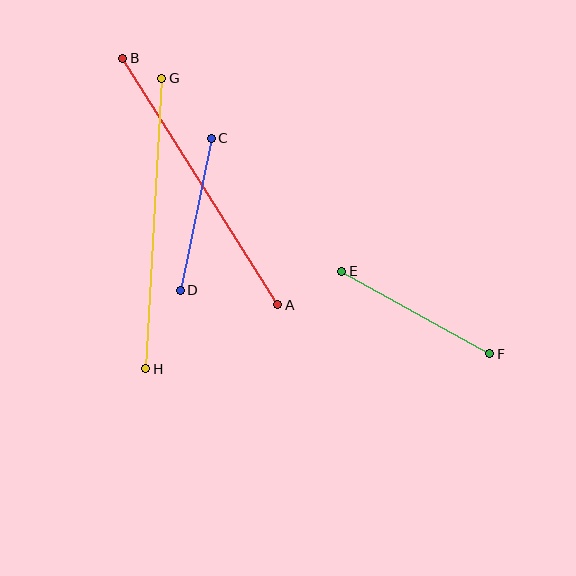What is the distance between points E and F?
The distance is approximately 169 pixels.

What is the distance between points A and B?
The distance is approximately 291 pixels.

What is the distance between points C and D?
The distance is approximately 155 pixels.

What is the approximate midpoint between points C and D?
The midpoint is at approximately (196, 214) pixels.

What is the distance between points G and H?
The distance is approximately 291 pixels.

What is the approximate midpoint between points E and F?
The midpoint is at approximately (416, 313) pixels.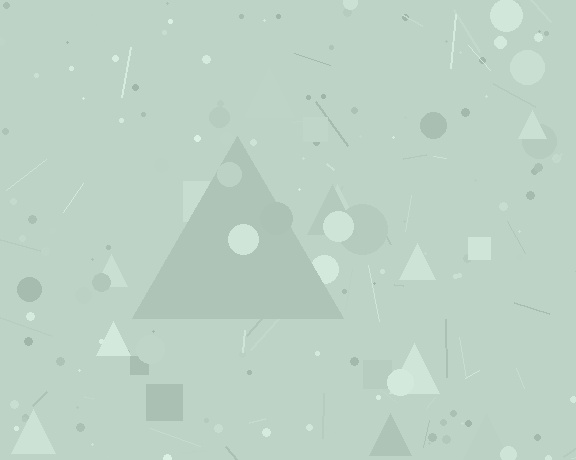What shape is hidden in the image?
A triangle is hidden in the image.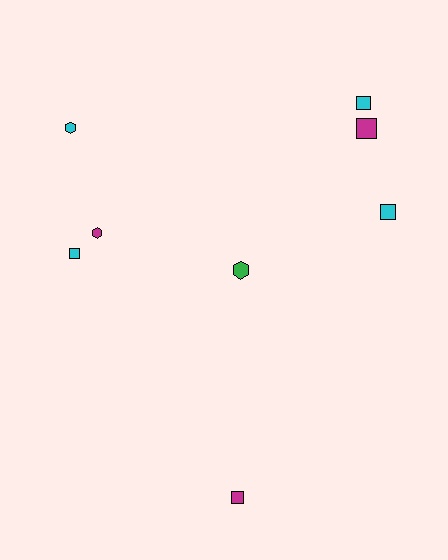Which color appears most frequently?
Cyan, with 4 objects.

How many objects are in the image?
There are 8 objects.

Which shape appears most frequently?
Square, with 5 objects.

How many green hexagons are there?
There is 1 green hexagon.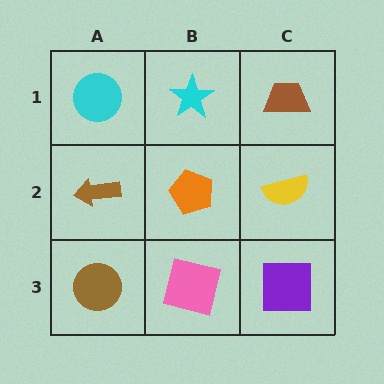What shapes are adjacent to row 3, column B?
An orange pentagon (row 2, column B), a brown circle (row 3, column A), a purple square (row 3, column C).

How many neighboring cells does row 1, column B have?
3.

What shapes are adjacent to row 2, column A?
A cyan circle (row 1, column A), a brown circle (row 3, column A), an orange pentagon (row 2, column B).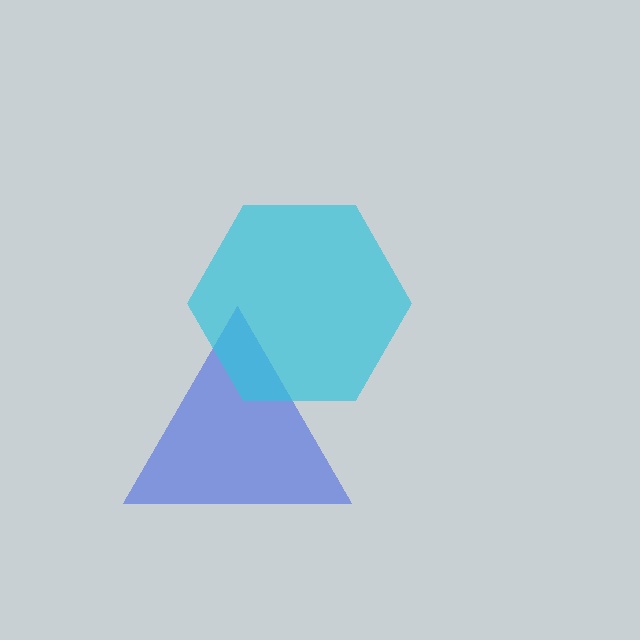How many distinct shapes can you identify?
There are 2 distinct shapes: a blue triangle, a cyan hexagon.